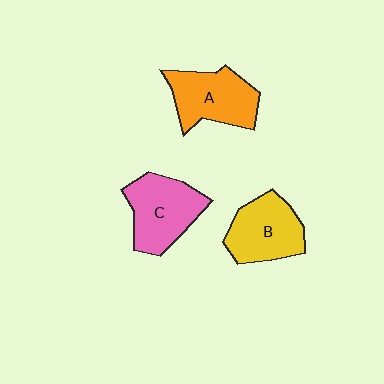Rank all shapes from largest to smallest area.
From largest to smallest: C (pink), A (orange), B (yellow).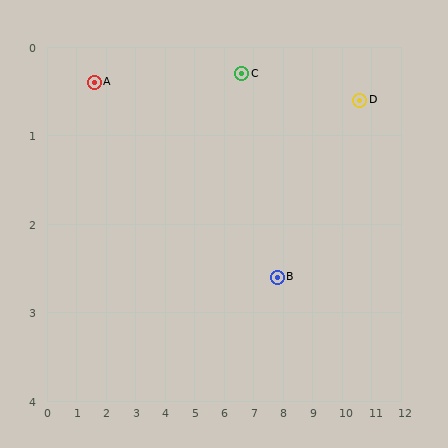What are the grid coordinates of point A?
Point A is at approximately (1.6, 0.4).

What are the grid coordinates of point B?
Point B is at approximately (7.8, 2.6).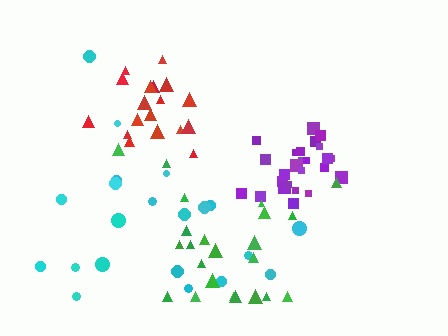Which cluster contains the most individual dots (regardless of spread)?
Purple (25).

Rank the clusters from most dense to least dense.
purple, red, green, cyan.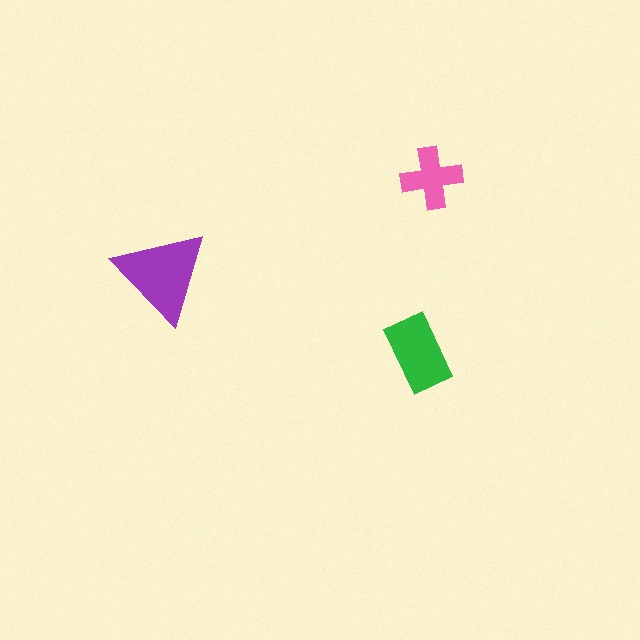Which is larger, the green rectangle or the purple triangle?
The purple triangle.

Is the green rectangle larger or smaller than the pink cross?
Larger.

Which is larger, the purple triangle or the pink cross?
The purple triangle.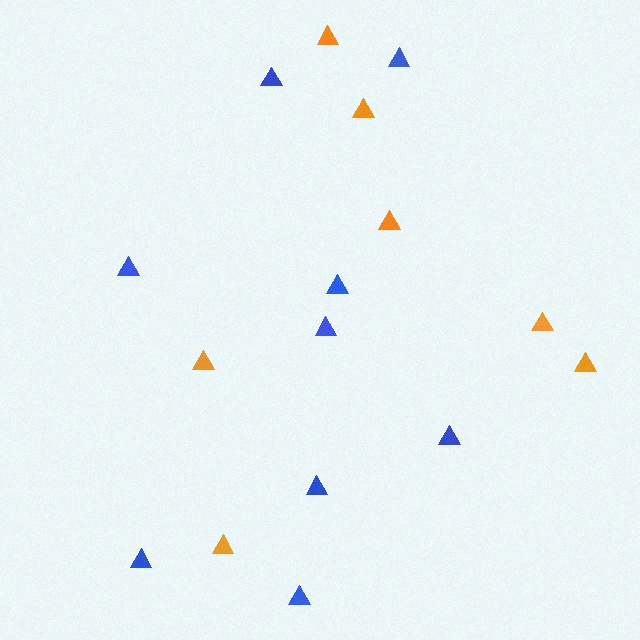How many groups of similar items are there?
There are 2 groups: one group of blue triangles (9) and one group of orange triangles (7).